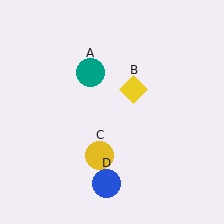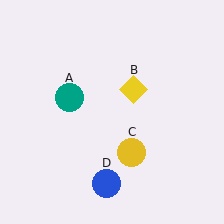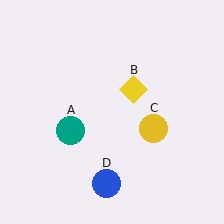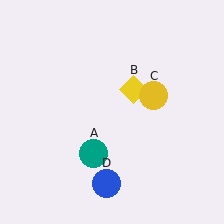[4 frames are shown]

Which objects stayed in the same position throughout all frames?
Yellow diamond (object B) and blue circle (object D) remained stationary.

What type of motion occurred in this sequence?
The teal circle (object A), yellow circle (object C) rotated counterclockwise around the center of the scene.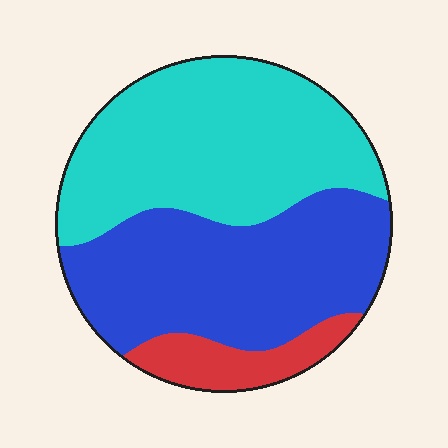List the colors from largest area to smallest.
From largest to smallest: cyan, blue, red.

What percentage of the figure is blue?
Blue covers roughly 45% of the figure.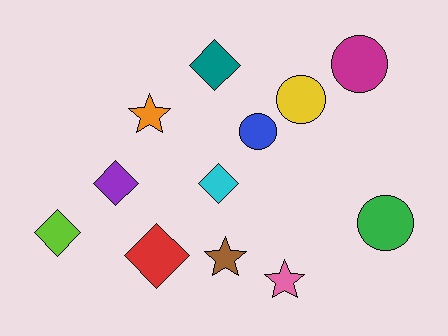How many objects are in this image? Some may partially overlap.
There are 12 objects.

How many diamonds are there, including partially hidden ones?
There are 5 diamonds.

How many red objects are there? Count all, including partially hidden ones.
There is 1 red object.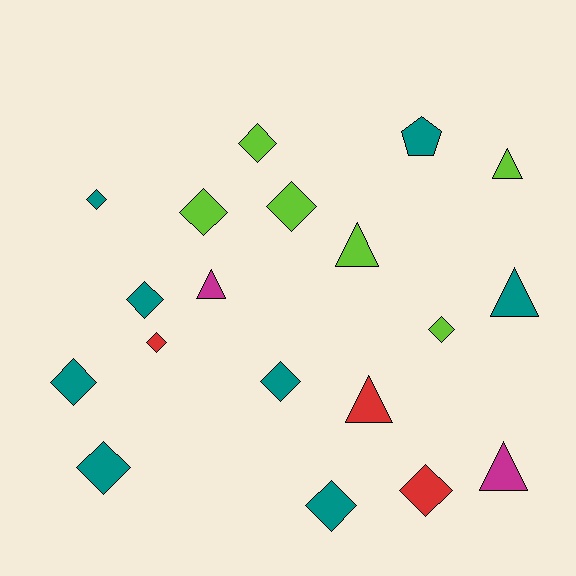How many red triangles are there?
There is 1 red triangle.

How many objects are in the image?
There are 19 objects.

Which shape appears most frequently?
Diamond, with 12 objects.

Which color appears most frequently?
Teal, with 8 objects.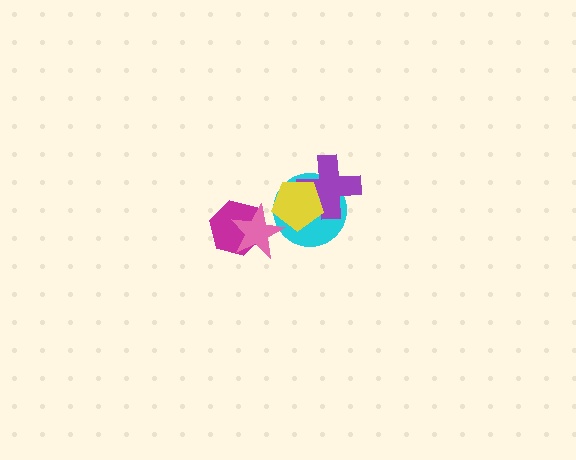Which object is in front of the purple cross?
The yellow pentagon is in front of the purple cross.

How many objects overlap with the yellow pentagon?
3 objects overlap with the yellow pentagon.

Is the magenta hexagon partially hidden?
Yes, it is partially covered by another shape.